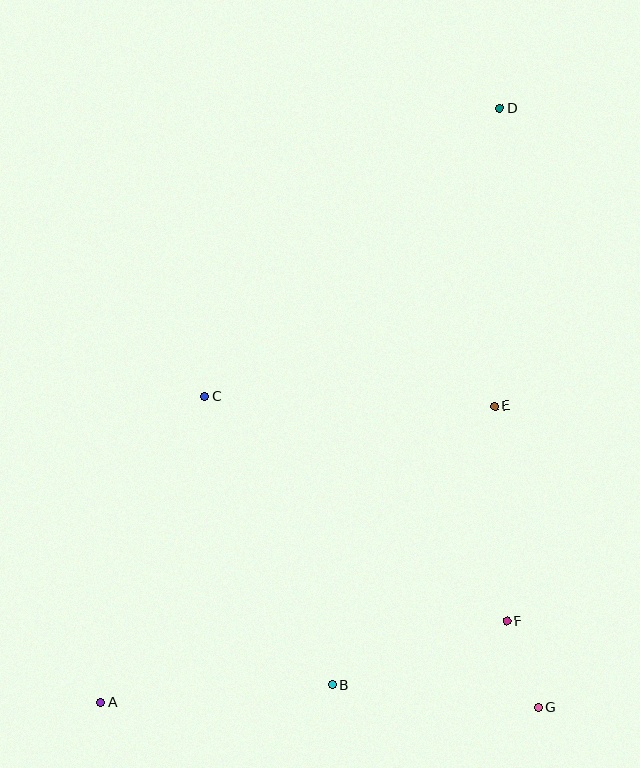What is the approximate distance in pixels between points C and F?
The distance between C and F is approximately 376 pixels.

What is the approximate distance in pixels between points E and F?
The distance between E and F is approximately 216 pixels.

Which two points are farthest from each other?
Points A and D are farthest from each other.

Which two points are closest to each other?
Points F and G are closest to each other.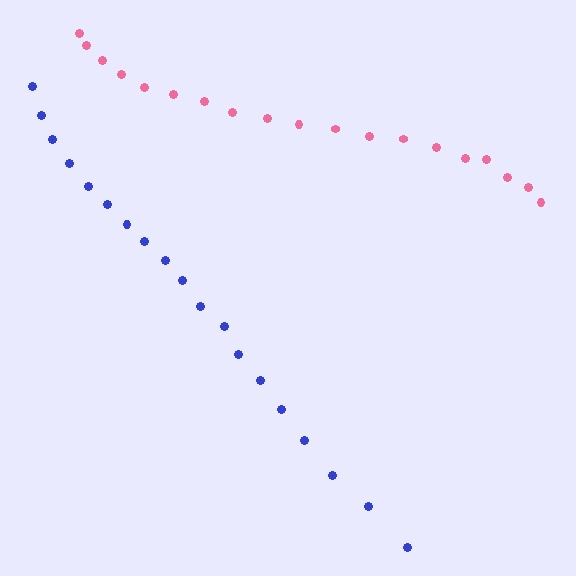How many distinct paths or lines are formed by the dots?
There are 2 distinct paths.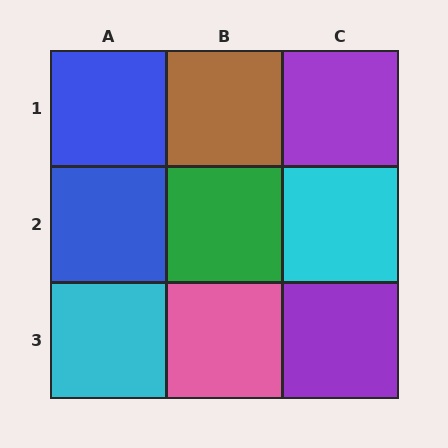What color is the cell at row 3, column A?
Cyan.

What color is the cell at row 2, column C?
Cyan.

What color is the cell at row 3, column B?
Pink.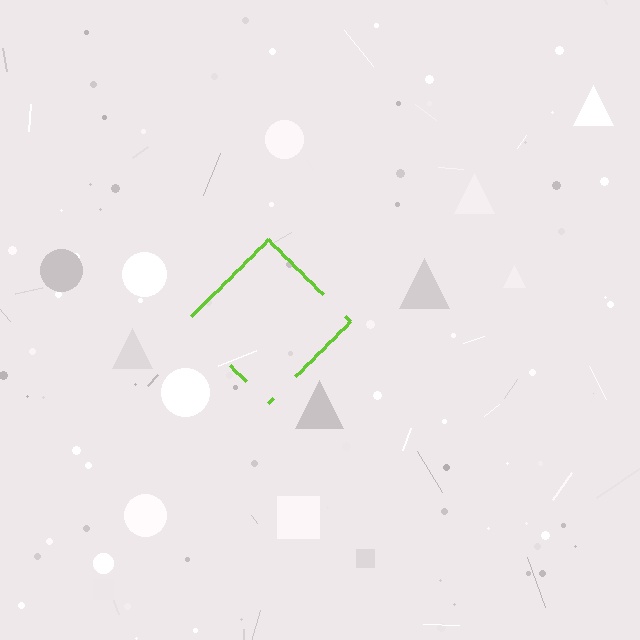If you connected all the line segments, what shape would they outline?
They would outline a diamond.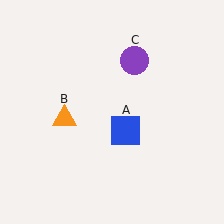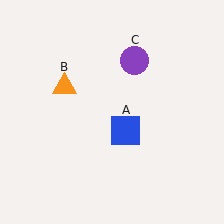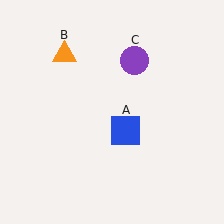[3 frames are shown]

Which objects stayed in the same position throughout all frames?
Blue square (object A) and purple circle (object C) remained stationary.